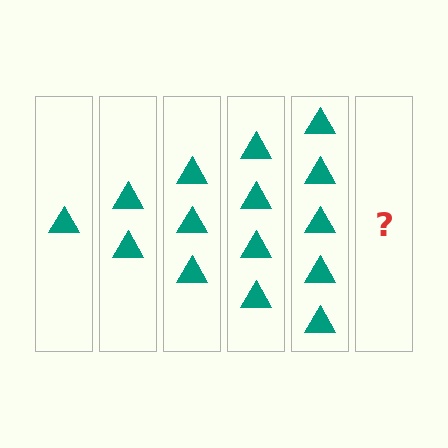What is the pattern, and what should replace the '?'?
The pattern is that each step adds one more triangle. The '?' should be 6 triangles.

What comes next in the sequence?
The next element should be 6 triangles.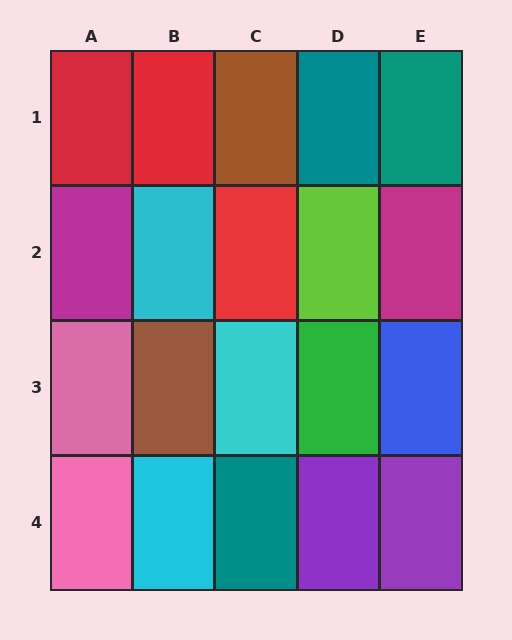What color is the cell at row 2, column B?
Cyan.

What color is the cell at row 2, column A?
Magenta.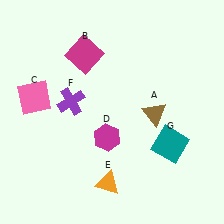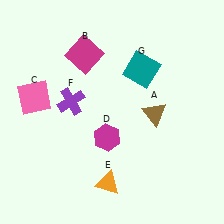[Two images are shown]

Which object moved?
The teal square (G) moved up.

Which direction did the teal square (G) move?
The teal square (G) moved up.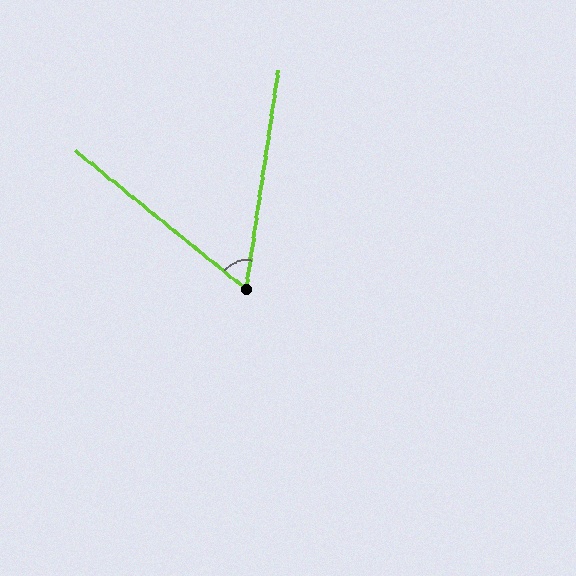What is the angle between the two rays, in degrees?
Approximately 59 degrees.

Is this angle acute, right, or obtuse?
It is acute.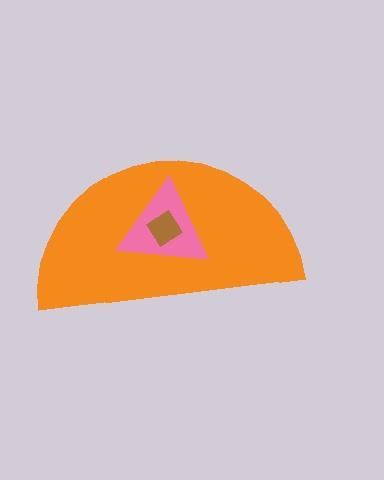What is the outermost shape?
The orange semicircle.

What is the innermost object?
The brown diamond.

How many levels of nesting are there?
3.